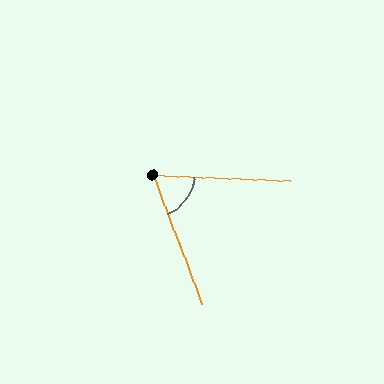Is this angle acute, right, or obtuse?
It is acute.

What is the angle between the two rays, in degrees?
Approximately 67 degrees.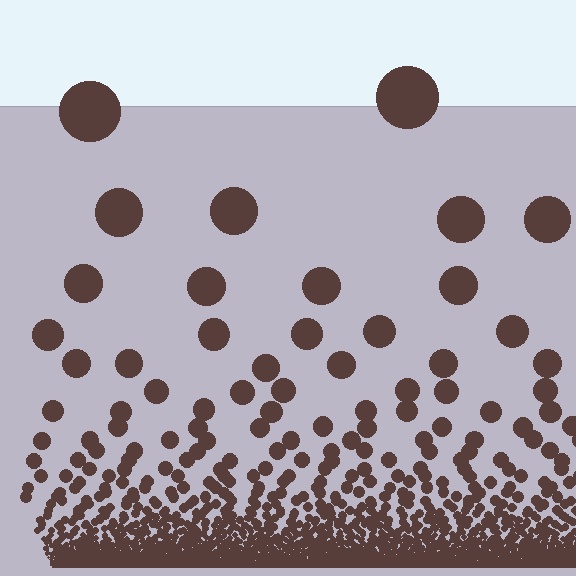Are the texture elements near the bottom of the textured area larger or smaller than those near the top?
Smaller. The gradient is inverted — elements near the bottom are smaller and denser.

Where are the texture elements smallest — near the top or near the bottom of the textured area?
Near the bottom.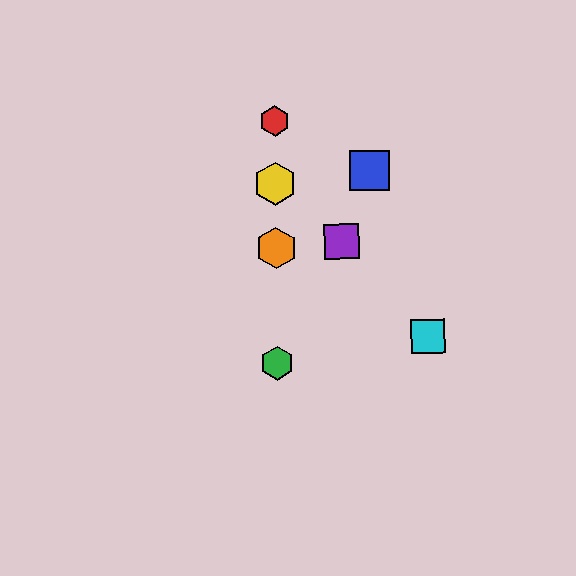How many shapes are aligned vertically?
4 shapes (the red hexagon, the green hexagon, the yellow hexagon, the orange hexagon) are aligned vertically.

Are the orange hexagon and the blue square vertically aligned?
No, the orange hexagon is at x≈276 and the blue square is at x≈369.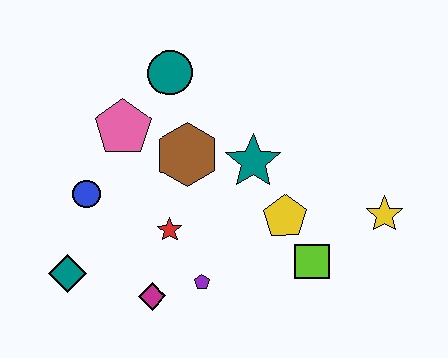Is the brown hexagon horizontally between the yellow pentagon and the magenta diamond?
Yes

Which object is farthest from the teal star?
The teal diamond is farthest from the teal star.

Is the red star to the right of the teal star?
No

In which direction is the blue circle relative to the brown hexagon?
The blue circle is to the left of the brown hexagon.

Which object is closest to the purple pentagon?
The magenta diamond is closest to the purple pentagon.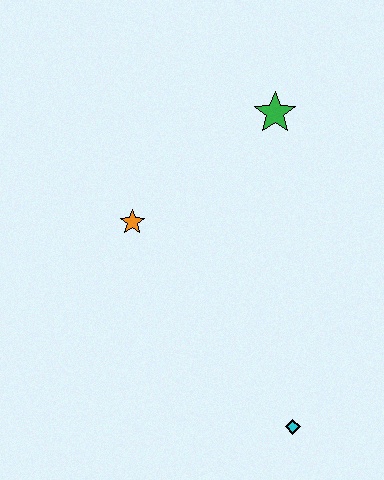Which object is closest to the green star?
The orange star is closest to the green star.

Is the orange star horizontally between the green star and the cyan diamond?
No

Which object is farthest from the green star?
The cyan diamond is farthest from the green star.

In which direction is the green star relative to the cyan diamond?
The green star is above the cyan diamond.